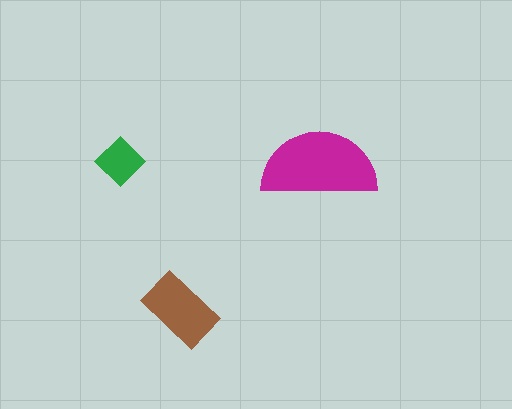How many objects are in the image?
There are 3 objects in the image.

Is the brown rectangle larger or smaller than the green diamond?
Larger.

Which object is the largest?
The magenta semicircle.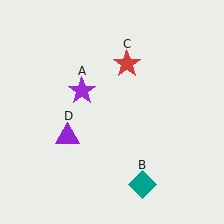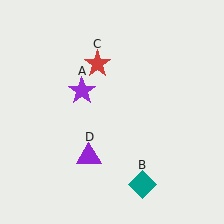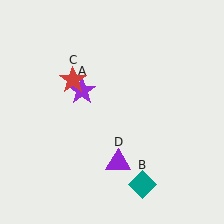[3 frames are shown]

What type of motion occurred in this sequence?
The red star (object C), purple triangle (object D) rotated counterclockwise around the center of the scene.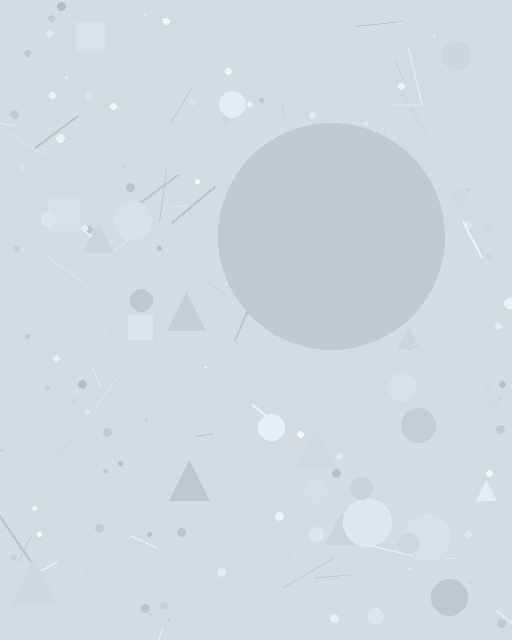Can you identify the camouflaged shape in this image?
The camouflaged shape is a circle.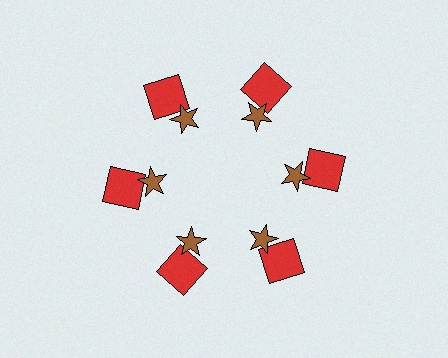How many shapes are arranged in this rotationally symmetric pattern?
There are 12 shapes, arranged in 6 groups of 2.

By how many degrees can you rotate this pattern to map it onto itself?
The pattern maps onto itself every 60 degrees of rotation.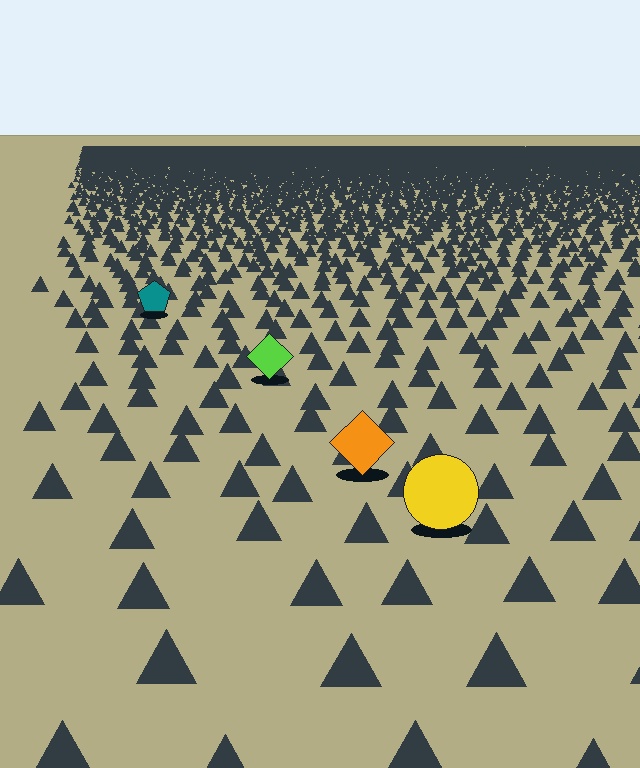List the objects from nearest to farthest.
From nearest to farthest: the yellow circle, the orange diamond, the lime diamond, the teal pentagon.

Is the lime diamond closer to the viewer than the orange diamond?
No. The orange diamond is closer — you can tell from the texture gradient: the ground texture is coarser near it.